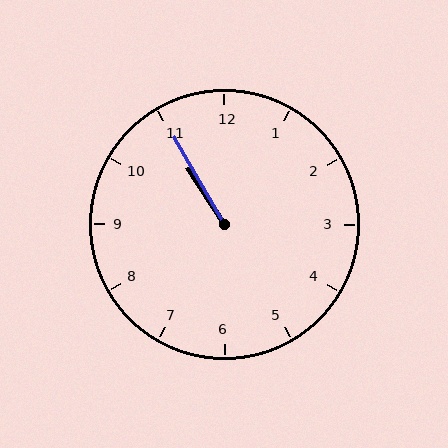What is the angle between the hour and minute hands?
Approximately 2 degrees.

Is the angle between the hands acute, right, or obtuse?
It is acute.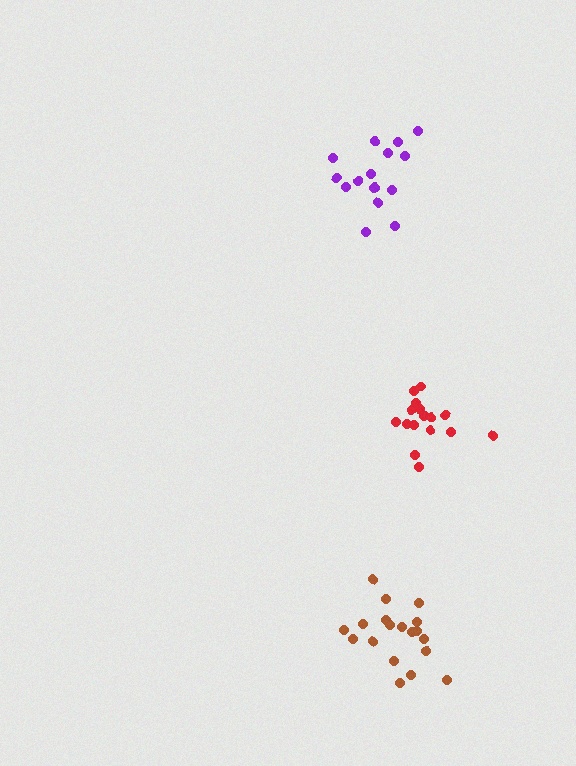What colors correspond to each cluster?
The clusters are colored: brown, purple, red.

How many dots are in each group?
Group 1: 19 dots, Group 2: 16 dots, Group 3: 16 dots (51 total).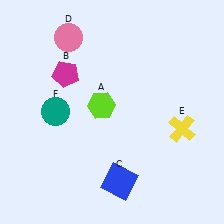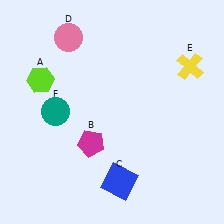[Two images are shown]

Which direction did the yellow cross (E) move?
The yellow cross (E) moved up.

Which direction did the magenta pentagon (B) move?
The magenta pentagon (B) moved down.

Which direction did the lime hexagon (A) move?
The lime hexagon (A) moved left.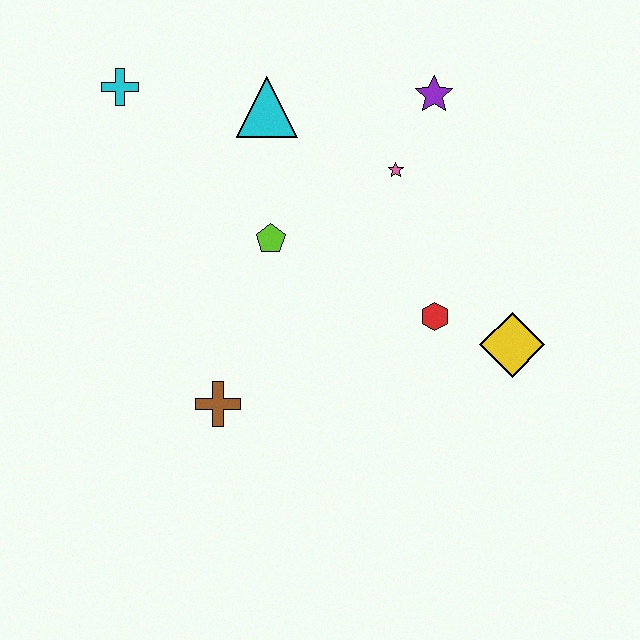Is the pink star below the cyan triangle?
Yes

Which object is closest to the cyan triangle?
The lime pentagon is closest to the cyan triangle.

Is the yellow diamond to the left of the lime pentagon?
No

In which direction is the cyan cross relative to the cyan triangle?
The cyan cross is to the left of the cyan triangle.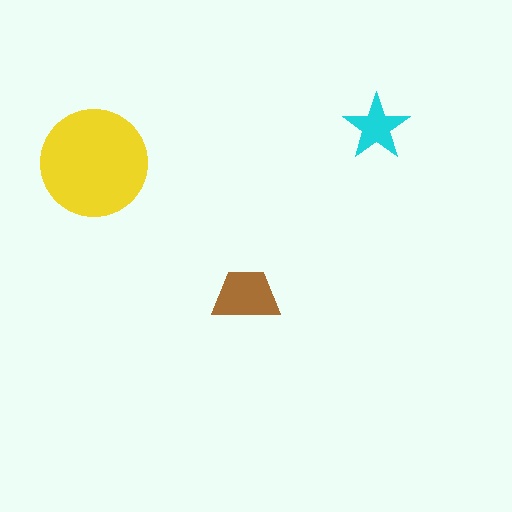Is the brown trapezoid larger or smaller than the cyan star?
Larger.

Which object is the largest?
The yellow circle.